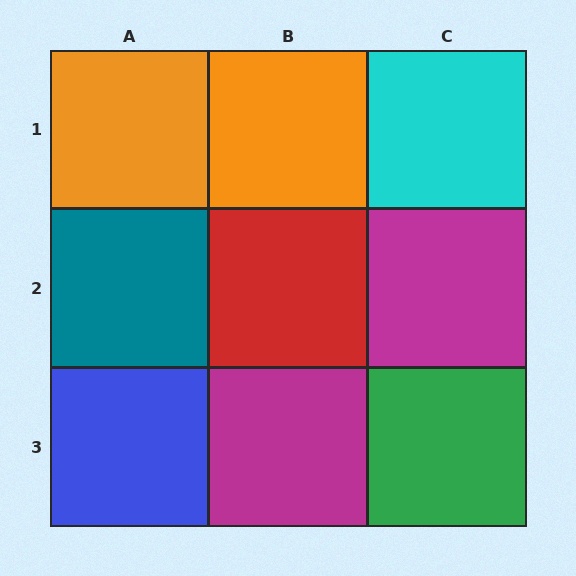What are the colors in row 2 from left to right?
Teal, red, magenta.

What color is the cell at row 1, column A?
Orange.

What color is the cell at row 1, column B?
Orange.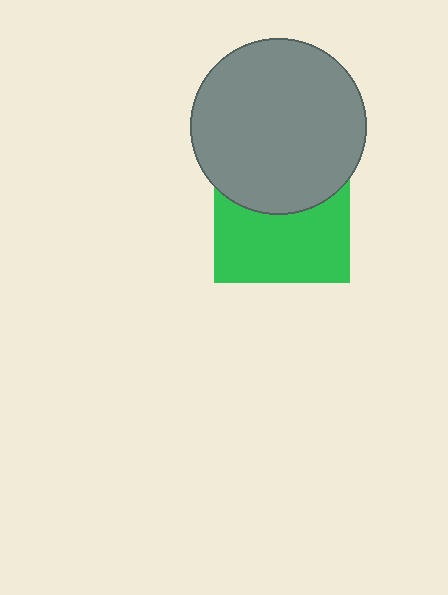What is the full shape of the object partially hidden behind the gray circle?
The partially hidden object is a green square.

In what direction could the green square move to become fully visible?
The green square could move down. That would shift it out from behind the gray circle entirely.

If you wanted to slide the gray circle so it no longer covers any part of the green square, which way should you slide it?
Slide it up — that is the most direct way to separate the two shapes.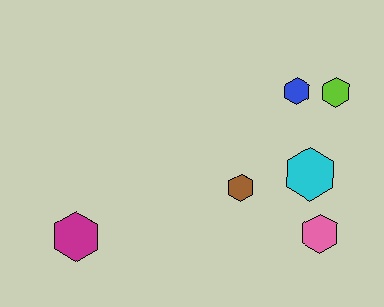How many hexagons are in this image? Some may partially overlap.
There are 6 hexagons.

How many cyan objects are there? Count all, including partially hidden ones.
There is 1 cyan object.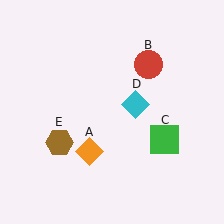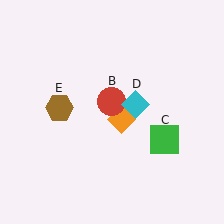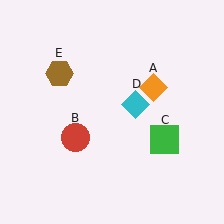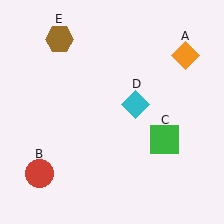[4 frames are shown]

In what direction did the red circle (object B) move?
The red circle (object B) moved down and to the left.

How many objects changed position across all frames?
3 objects changed position: orange diamond (object A), red circle (object B), brown hexagon (object E).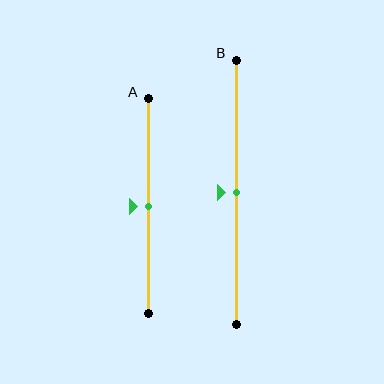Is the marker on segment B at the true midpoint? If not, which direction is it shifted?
Yes, the marker on segment B is at the true midpoint.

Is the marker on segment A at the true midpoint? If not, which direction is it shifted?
Yes, the marker on segment A is at the true midpoint.